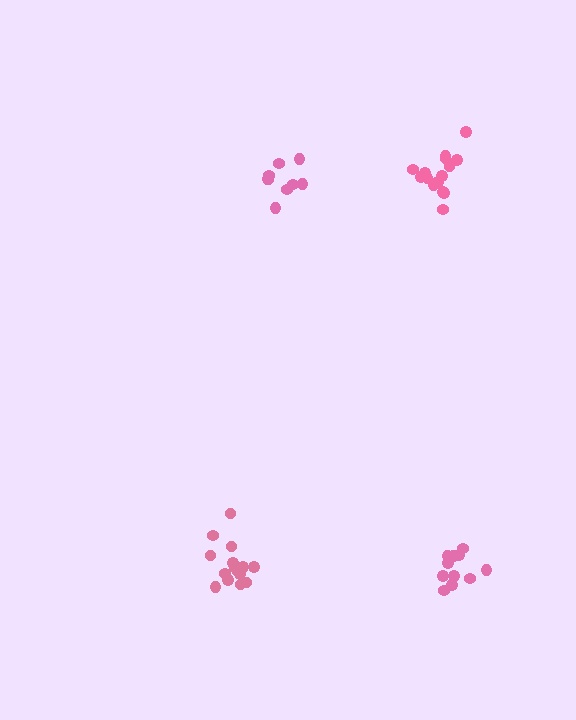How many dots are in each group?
Group 1: 9 dots, Group 2: 11 dots, Group 3: 15 dots, Group 4: 15 dots (50 total).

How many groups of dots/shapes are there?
There are 4 groups.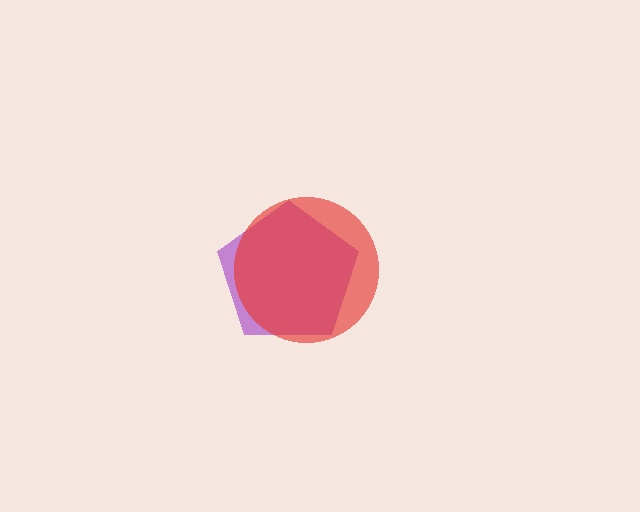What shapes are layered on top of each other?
The layered shapes are: a purple pentagon, a red circle.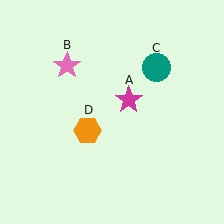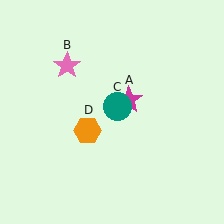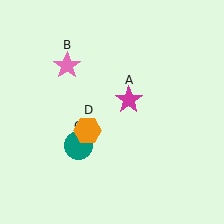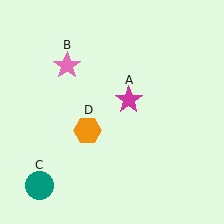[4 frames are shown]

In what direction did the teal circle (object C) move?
The teal circle (object C) moved down and to the left.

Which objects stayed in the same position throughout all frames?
Magenta star (object A) and pink star (object B) and orange hexagon (object D) remained stationary.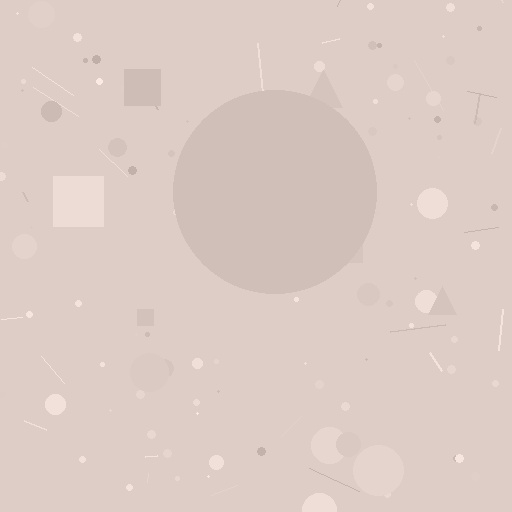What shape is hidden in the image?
A circle is hidden in the image.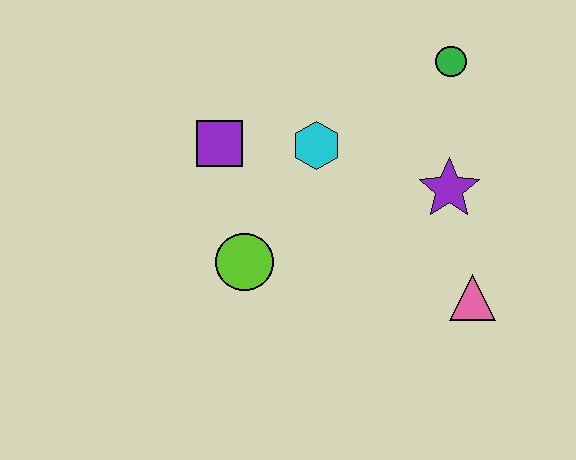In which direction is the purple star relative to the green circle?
The purple star is below the green circle.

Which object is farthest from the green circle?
The lime circle is farthest from the green circle.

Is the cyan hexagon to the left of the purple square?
No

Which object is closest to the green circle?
The purple star is closest to the green circle.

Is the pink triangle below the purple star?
Yes